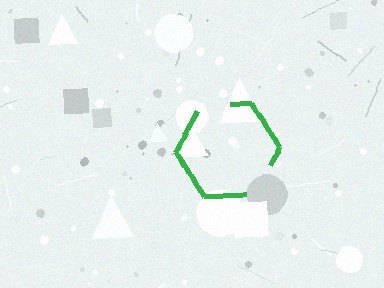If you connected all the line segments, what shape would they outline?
They would outline a hexagon.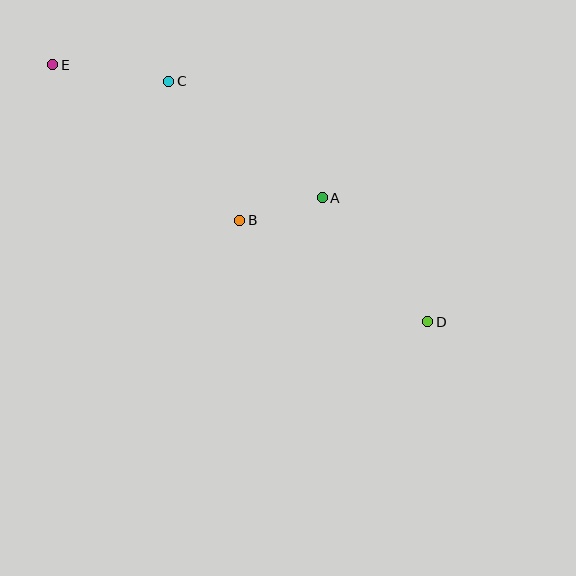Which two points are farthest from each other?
Points D and E are farthest from each other.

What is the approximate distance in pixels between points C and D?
The distance between C and D is approximately 354 pixels.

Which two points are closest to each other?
Points A and B are closest to each other.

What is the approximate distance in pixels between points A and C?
The distance between A and C is approximately 193 pixels.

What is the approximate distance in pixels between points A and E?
The distance between A and E is approximately 301 pixels.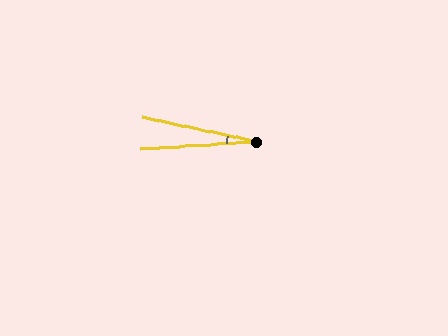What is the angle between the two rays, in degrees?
Approximately 16 degrees.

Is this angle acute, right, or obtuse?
It is acute.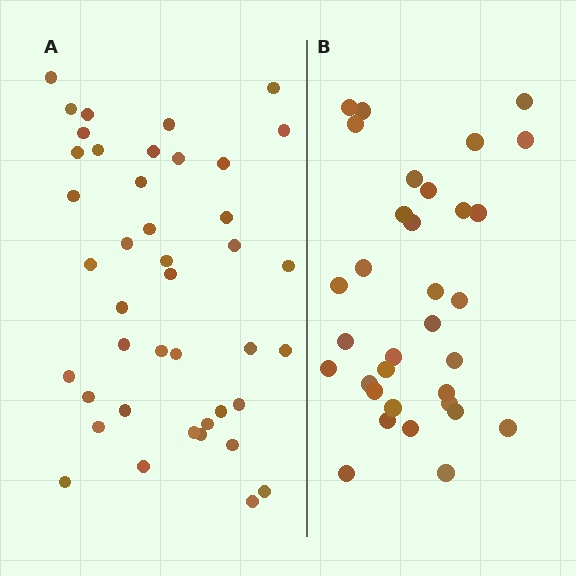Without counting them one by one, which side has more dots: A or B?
Region A (the left region) has more dots.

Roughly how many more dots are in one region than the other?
Region A has roughly 8 or so more dots than region B.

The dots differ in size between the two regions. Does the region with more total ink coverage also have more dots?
No. Region B has more total ink coverage because its dots are larger, but region A actually contains more individual dots. Total area can be misleading — the number of items is what matters here.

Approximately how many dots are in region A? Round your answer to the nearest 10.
About 40 dots. (The exact count is 42, which rounds to 40.)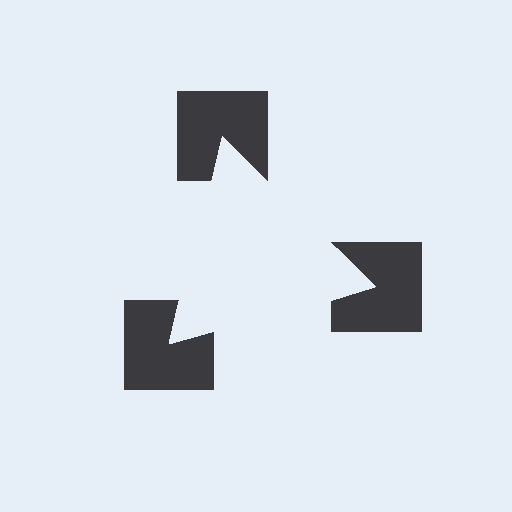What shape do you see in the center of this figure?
An illusory triangle — its edges are inferred from the aligned wedge cuts in the notched squares, not physically drawn.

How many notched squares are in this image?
There are 3 — one at each vertex of the illusory triangle.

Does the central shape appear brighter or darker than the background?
It typically appears slightly brighter than the background, even though no actual brightness change is drawn.